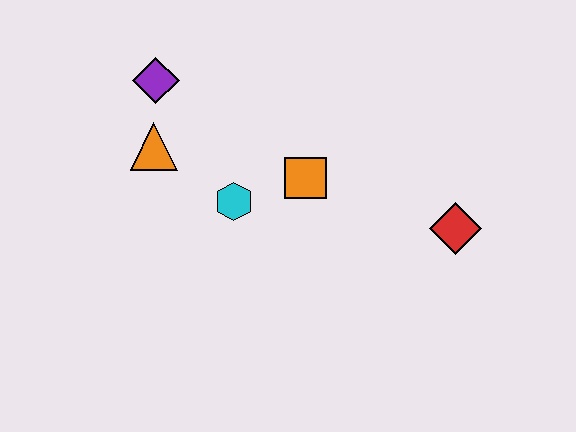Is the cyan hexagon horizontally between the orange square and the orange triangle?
Yes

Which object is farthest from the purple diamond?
The red diamond is farthest from the purple diamond.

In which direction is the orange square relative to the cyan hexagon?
The orange square is to the right of the cyan hexagon.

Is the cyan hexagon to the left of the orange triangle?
No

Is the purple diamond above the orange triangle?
Yes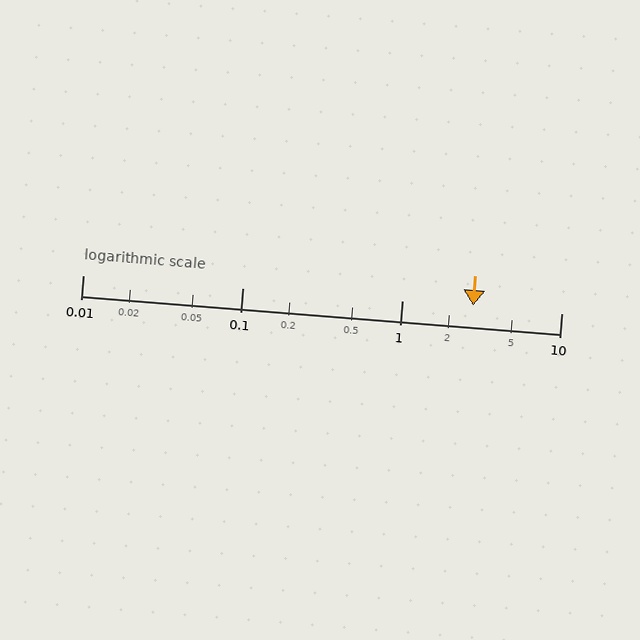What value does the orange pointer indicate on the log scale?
The pointer indicates approximately 2.8.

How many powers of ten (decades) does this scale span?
The scale spans 3 decades, from 0.01 to 10.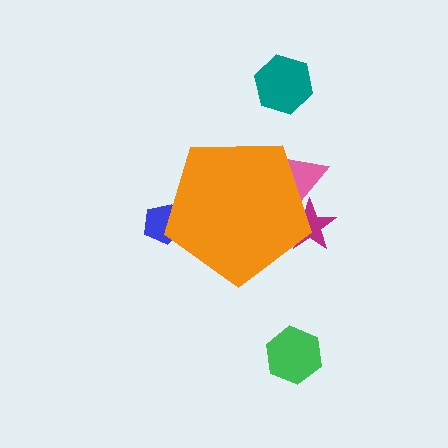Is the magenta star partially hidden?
Yes, the magenta star is partially hidden behind the orange pentagon.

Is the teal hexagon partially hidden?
No, the teal hexagon is fully visible.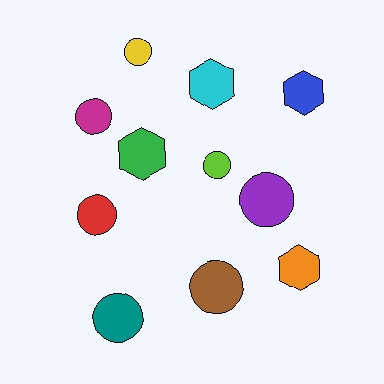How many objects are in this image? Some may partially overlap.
There are 11 objects.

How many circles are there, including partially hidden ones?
There are 7 circles.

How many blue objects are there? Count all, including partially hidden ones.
There is 1 blue object.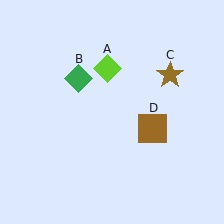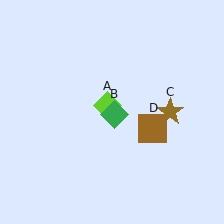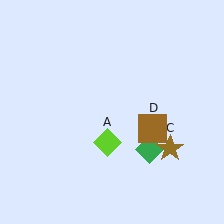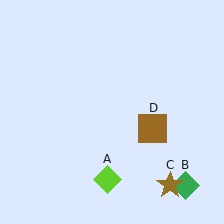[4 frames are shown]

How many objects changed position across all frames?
3 objects changed position: lime diamond (object A), green diamond (object B), brown star (object C).